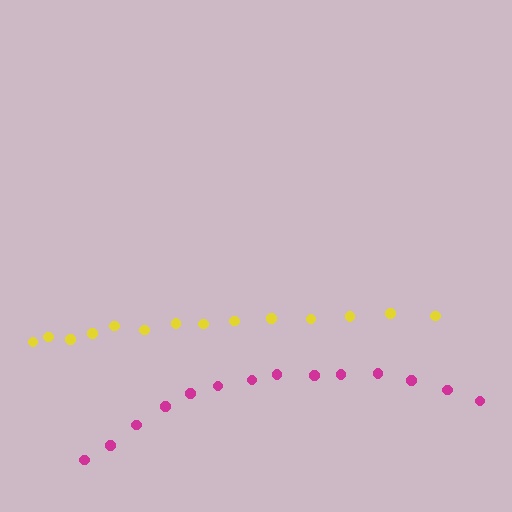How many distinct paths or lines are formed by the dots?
There are 2 distinct paths.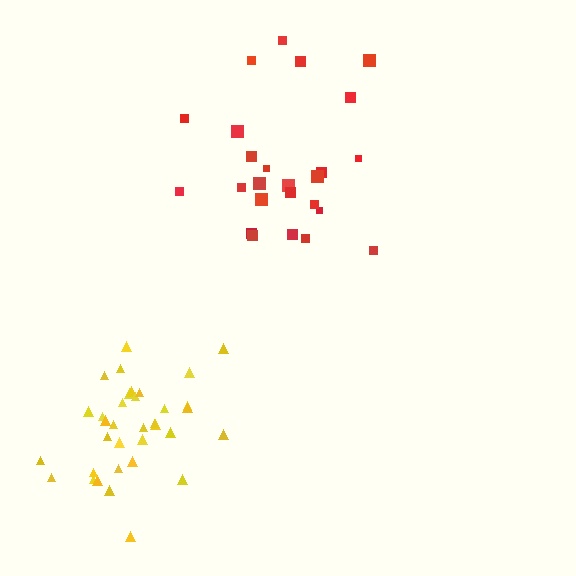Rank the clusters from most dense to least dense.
yellow, red.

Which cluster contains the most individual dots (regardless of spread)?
Yellow (35).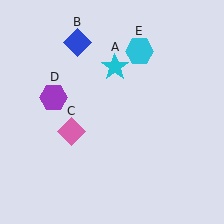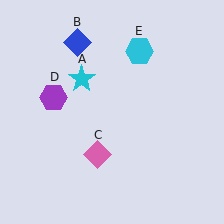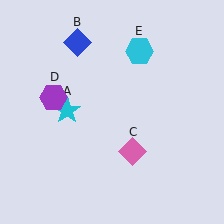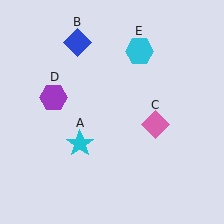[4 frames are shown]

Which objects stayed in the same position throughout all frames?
Blue diamond (object B) and purple hexagon (object D) and cyan hexagon (object E) remained stationary.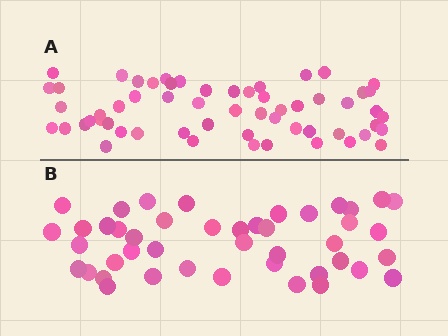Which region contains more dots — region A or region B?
Region A (the top region) has more dots.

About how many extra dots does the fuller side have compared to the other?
Region A has approximately 15 more dots than region B.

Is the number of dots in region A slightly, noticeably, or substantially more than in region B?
Region A has noticeably more, but not dramatically so. The ratio is roughly 1.3 to 1.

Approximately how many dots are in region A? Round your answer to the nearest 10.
About 60 dots. (The exact count is 58, which rounds to 60.)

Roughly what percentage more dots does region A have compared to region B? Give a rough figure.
About 30% more.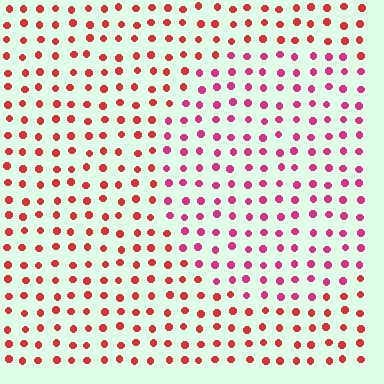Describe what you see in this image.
The image is filled with small red elements in a uniform arrangement. A circle-shaped region is visible where the elements are tinted to a slightly different hue, forming a subtle color boundary.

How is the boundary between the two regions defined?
The boundary is defined purely by a slight shift in hue (about 30 degrees). Spacing, size, and orientation are identical on both sides.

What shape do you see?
I see a circle.